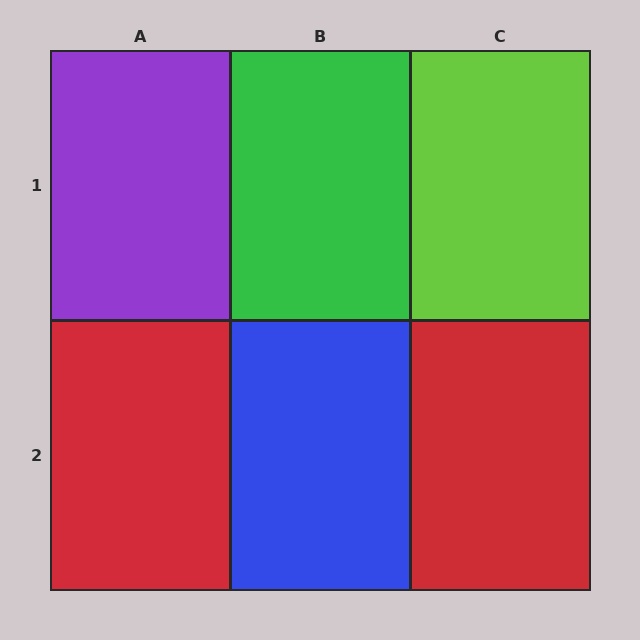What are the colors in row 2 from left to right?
Red, blue, red.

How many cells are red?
2 cells are red.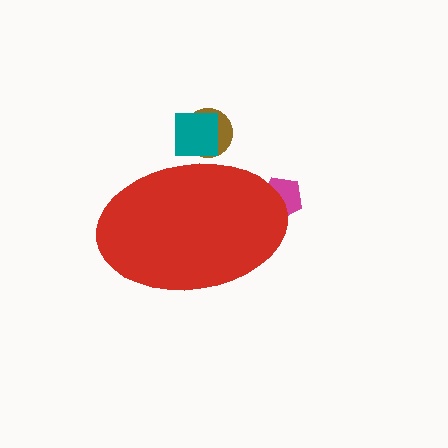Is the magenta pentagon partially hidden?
Yes, the magenta pentagon is partially hidden behind the red ellipse.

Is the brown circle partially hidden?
Yes, the brown circle is partially hidden behind the red ellipse.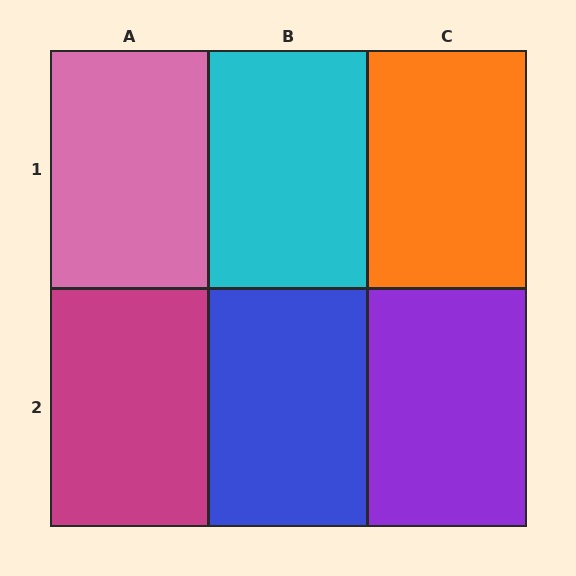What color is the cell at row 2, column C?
Purple.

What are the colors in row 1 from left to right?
Pink, cyan, orange.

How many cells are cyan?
1 cell is cyan.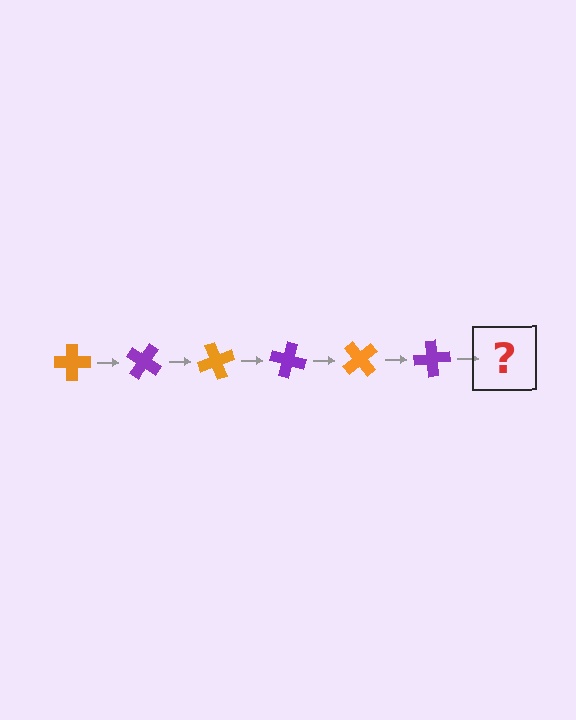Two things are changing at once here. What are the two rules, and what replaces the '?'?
The two rules are that it rotates 35 degrees each step and the color cycles through orange and purple. The '?' should be an orange cross, rotated 210 degrees from the start.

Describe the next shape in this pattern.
It should be an orange cross, rotated 210 degrees from the start.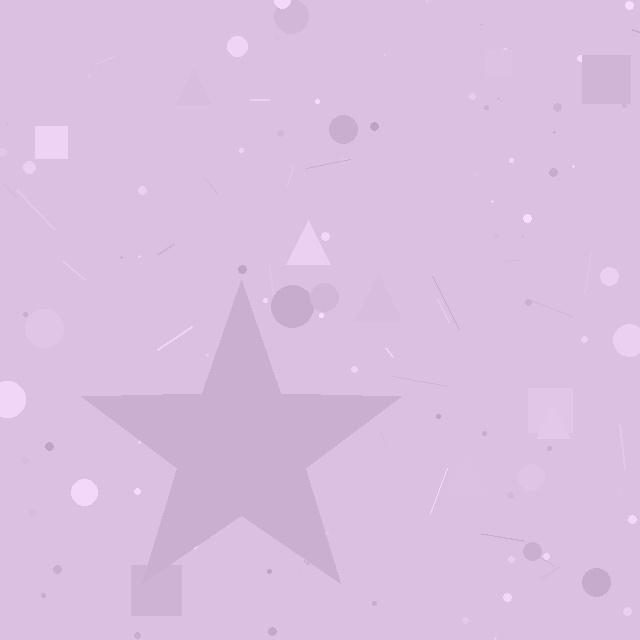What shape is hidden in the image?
A star is hidden in the image.